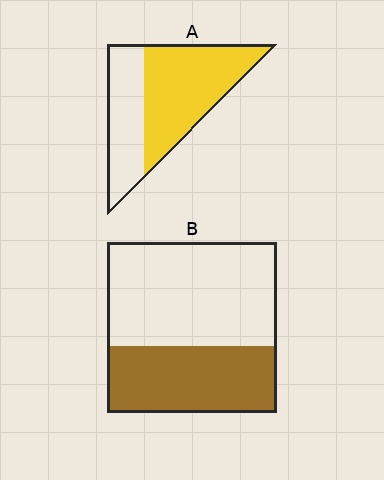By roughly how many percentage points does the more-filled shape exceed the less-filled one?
By roughly 20 percentage points (A over B).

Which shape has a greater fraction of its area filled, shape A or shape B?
Shape A.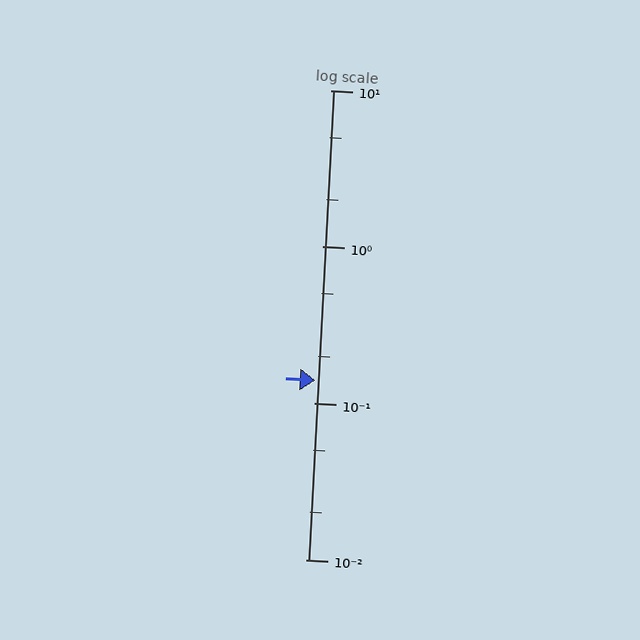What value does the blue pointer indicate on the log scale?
The pointer indicates approximately 0.14.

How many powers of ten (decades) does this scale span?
The scale spans 3 decades, from 0.01 to 10.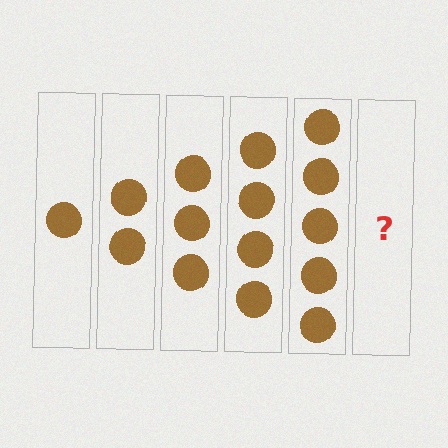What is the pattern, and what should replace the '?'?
The pattern is that each step adds one more circle. The '?' should be 6 circles.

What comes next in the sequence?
The next element should be 6 circles.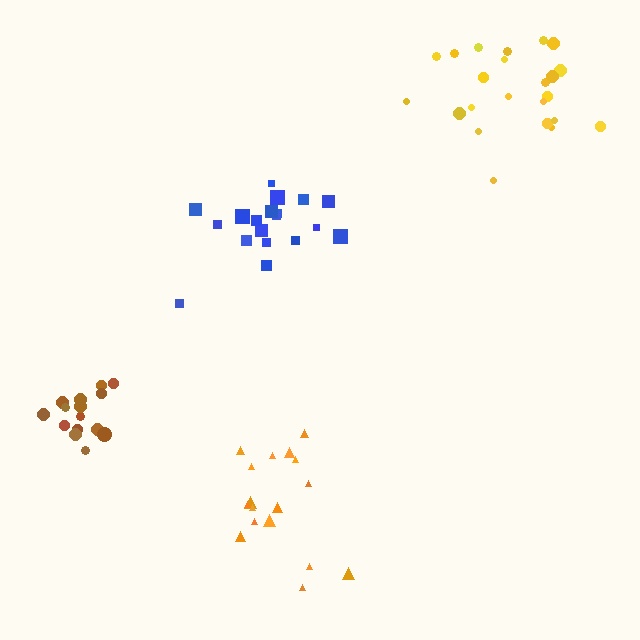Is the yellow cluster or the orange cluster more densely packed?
Yellow.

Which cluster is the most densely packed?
Brown.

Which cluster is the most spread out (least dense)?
Orange.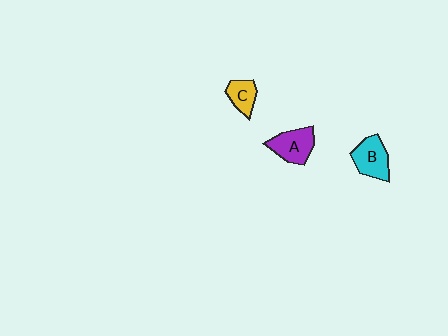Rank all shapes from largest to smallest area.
From largest to smallest: B (cyan), A (purple), C (yellow).